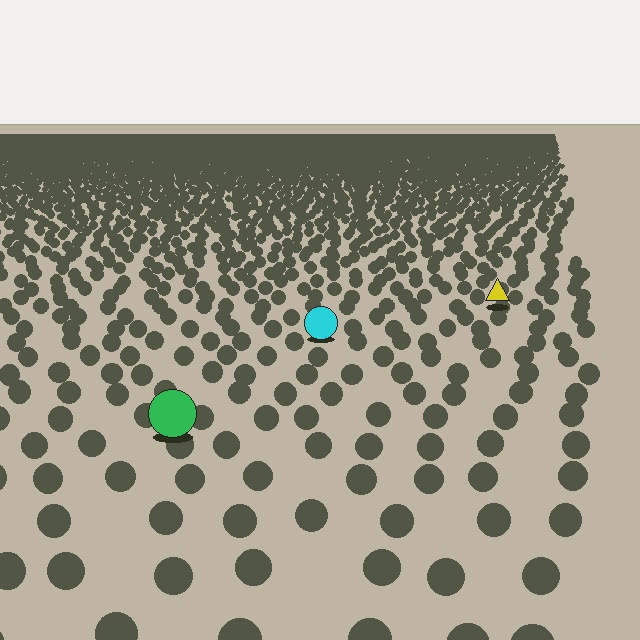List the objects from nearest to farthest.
From nearest to farthest: the green circle, the cyan circle, the yellow triangle.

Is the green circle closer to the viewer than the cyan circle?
Yes. The green circle is closer — you can tell from the texture gradient: the ground texture is coarser near it.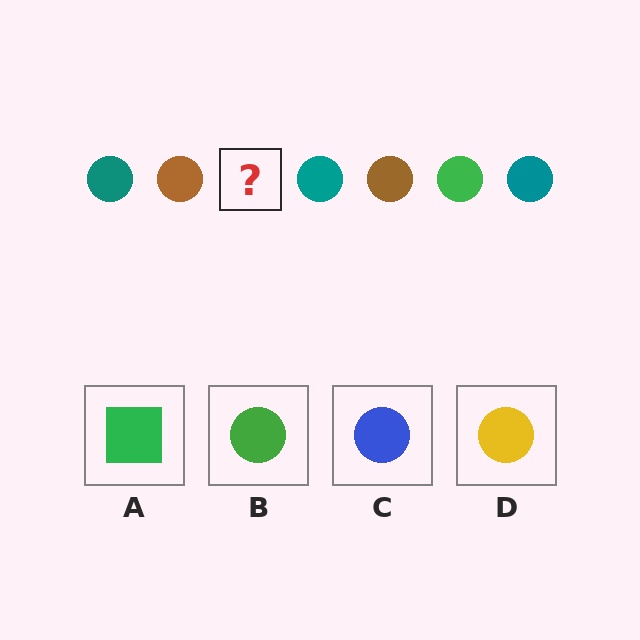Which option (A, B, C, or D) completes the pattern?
B.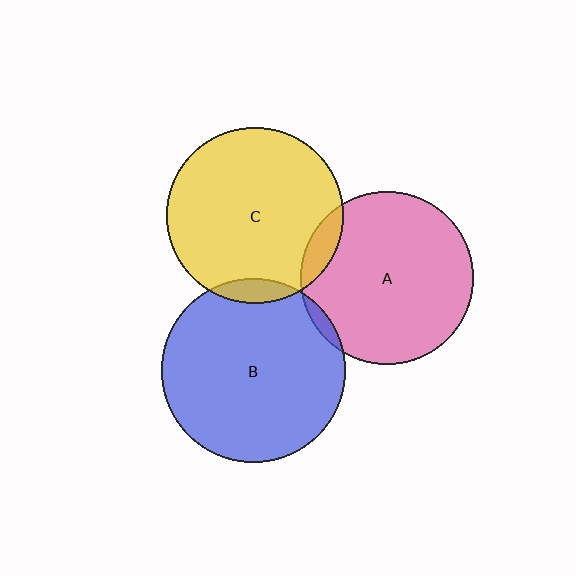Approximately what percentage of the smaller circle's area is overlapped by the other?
Approximately 5%.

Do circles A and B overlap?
Yes.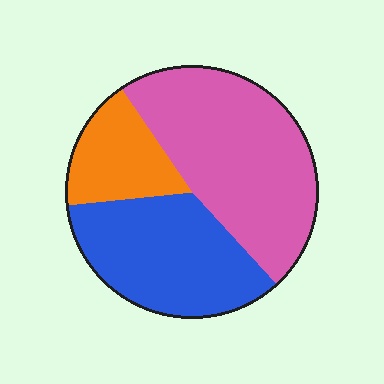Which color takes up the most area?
Pink, at roughly 50%.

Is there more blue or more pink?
Pink.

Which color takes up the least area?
Orange, at roughly 15%.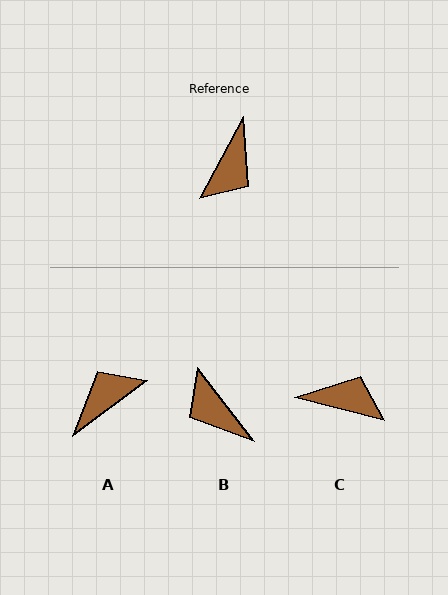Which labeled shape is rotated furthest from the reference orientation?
A, about 155 degrees away.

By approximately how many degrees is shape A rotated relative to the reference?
Approximately 155 degrees counter-clockwise.